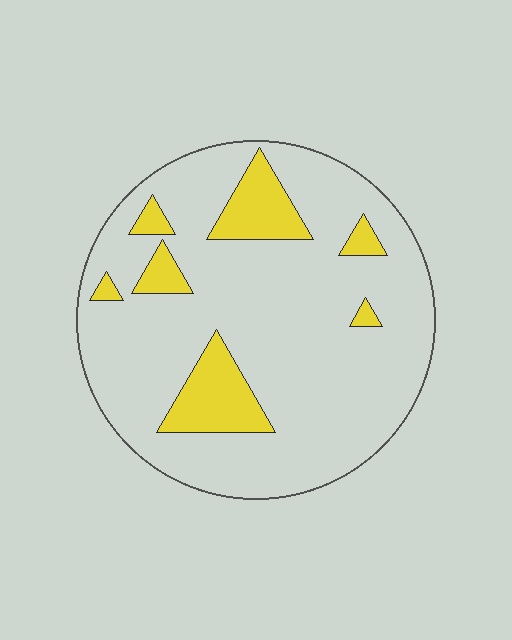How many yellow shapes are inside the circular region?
7.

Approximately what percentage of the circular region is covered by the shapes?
Approximately 15%.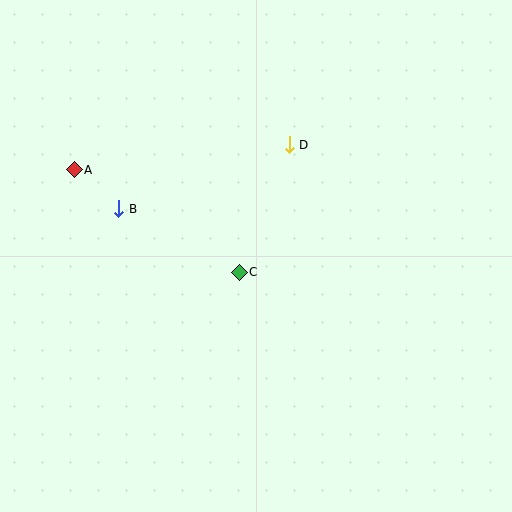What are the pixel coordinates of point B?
Point B is at (119, 209).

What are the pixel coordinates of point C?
Point C is at (239, 272).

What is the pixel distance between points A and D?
The distance between A and D is 216 pixels.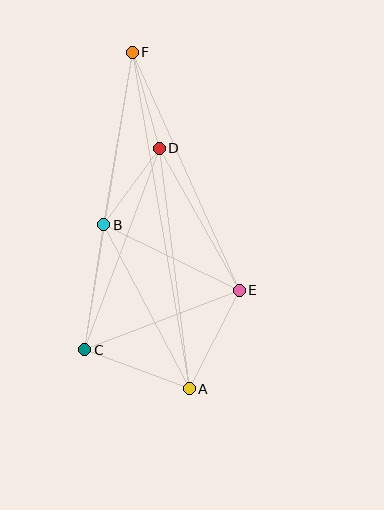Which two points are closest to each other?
Points B and D are closest to each other.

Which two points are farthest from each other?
Points A and F are farthest from each other.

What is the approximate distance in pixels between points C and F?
The distance between C and F is approximately 302 pixels.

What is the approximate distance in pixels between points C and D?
The distance between C and D is approximately 215 pixels.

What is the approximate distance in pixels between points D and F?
The distance between D and F is approximately 100 pixels.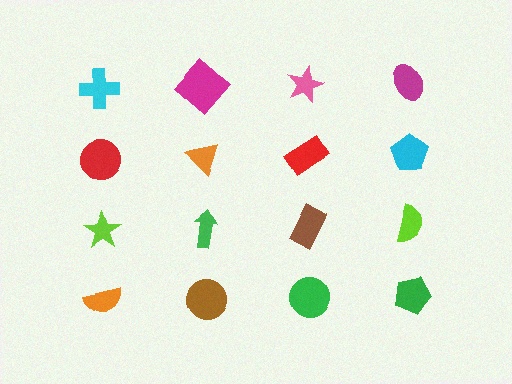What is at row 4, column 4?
A green pentagon.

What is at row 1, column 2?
A magenta diamond.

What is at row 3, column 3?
A brown rectangle.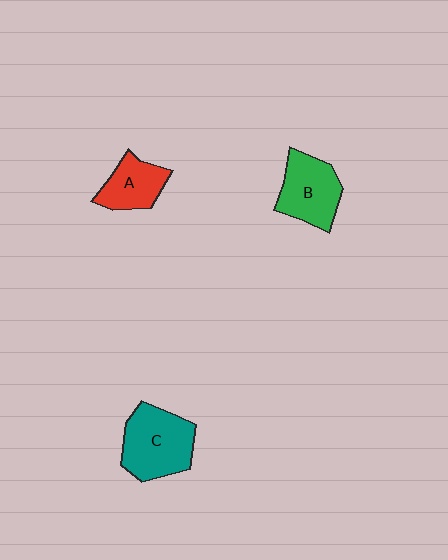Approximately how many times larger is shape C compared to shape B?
Approximately 1.2 times.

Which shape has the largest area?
Shape C (teal).